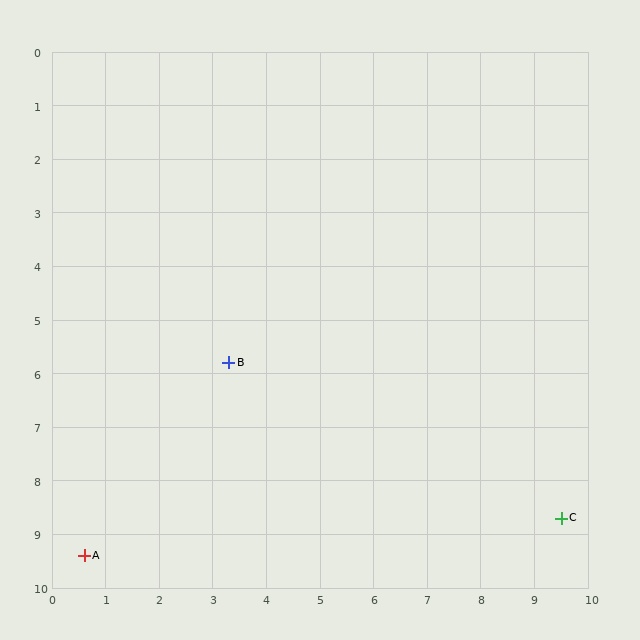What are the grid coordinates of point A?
Point A is at approximately (0.6, 9.4).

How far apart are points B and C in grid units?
Points B and C are about 6.8 grid units apart.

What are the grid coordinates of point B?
Point B is at approximately (3.3, 5.8).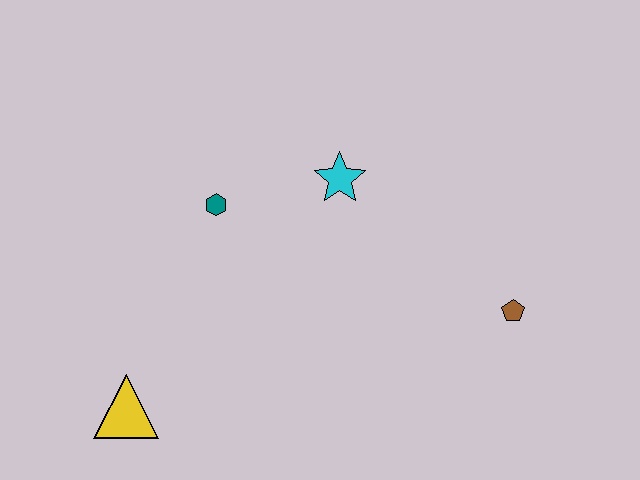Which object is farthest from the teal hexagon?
The brown pentagon is farthest from the teal hexagon.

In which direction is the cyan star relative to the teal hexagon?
The cyan star is to the right of the teal hexagon.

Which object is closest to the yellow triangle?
The teal hexagon is closest to the yellow triangle.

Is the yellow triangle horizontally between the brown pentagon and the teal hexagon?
No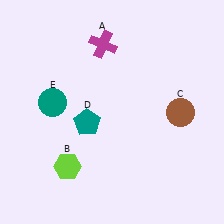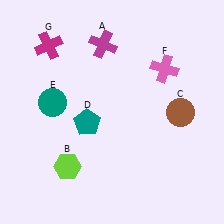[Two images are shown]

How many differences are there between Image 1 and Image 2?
There are 2 differences between the two images.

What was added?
A pink cross (F), a magenta cross (G) were added in Image 2.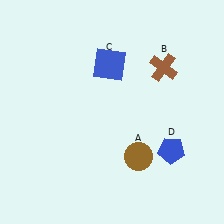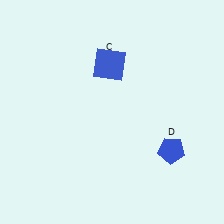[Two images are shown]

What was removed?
The brown cross (B), the brown circle (A) were removed in Image 2.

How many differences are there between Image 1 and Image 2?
There are 2 differences between the two images.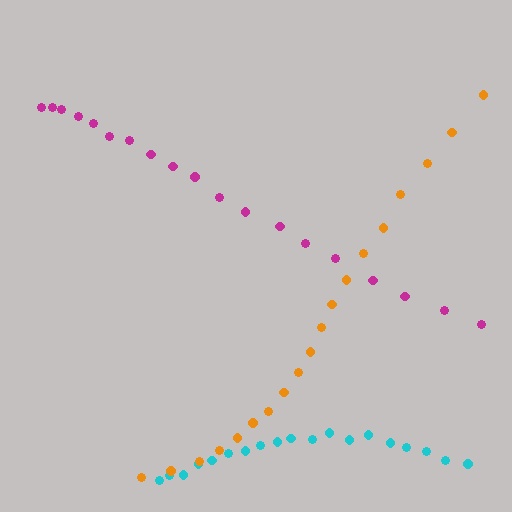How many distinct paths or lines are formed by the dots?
There are 3 distinct paths.